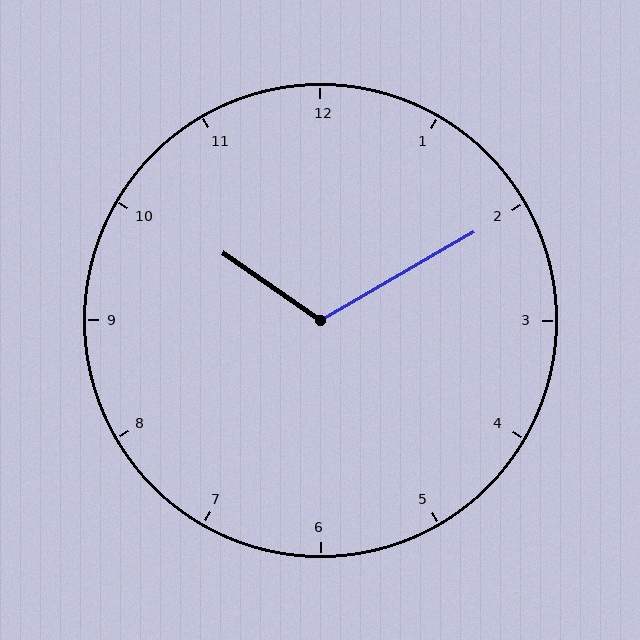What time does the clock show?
10:10.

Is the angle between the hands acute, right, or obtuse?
It is obtuse.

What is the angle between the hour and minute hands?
Approximately 115 degrees.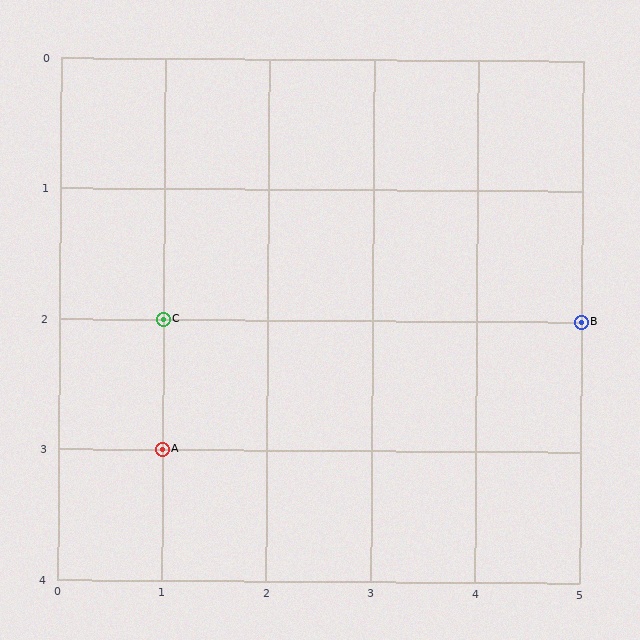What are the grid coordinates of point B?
Point B is at grid coordinates (5, 2).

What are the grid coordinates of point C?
Point C is at grid coordinates (1, 2).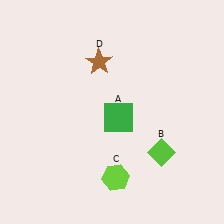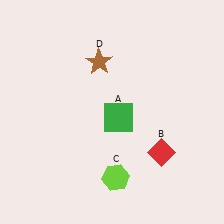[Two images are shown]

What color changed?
The diamond (B) changed from lime in Image 1 to red in Image 2.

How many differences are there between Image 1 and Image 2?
There is 1 difference between the two images.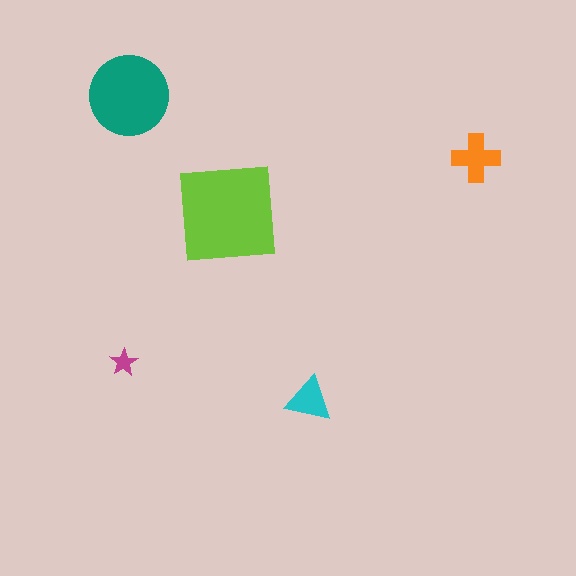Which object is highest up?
The teal circle is topmost.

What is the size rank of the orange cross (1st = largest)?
3rd.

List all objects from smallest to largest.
The magenta star, the cyan triangle, the orange cross, the teal circle, the lime square.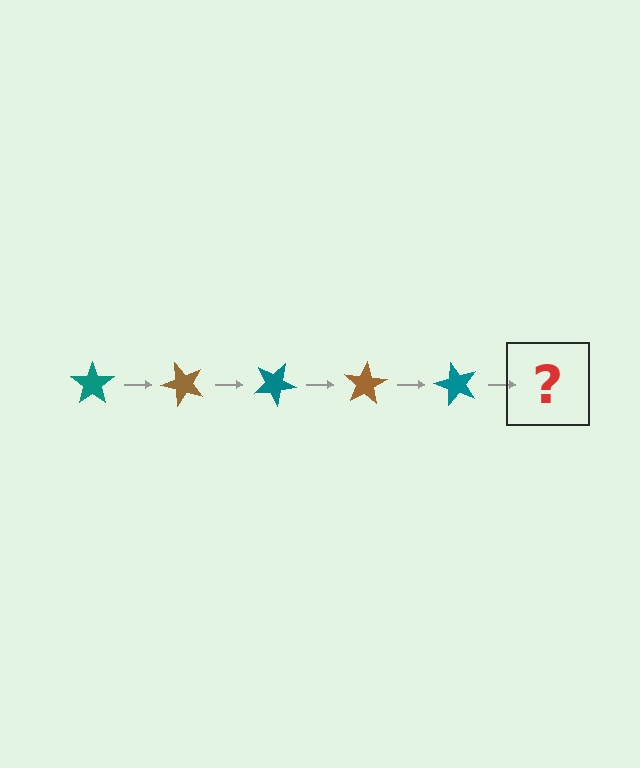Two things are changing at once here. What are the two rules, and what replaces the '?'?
The two rules are that it rotates 50 degrees each step and the color cycles through teal and brown. The '?' should be a brown star, rotated 250 degrees from the start.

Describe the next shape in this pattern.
It should be a brown star, rotated 250 degrees from the start.